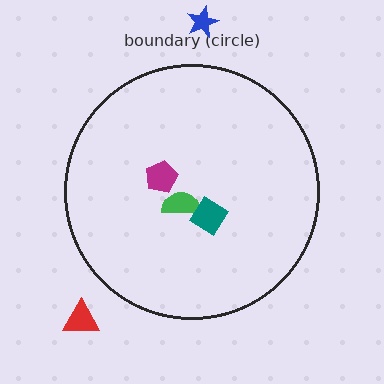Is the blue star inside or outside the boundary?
Outside.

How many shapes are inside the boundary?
3 inside, 2 outside.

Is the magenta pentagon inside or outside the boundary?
Inside.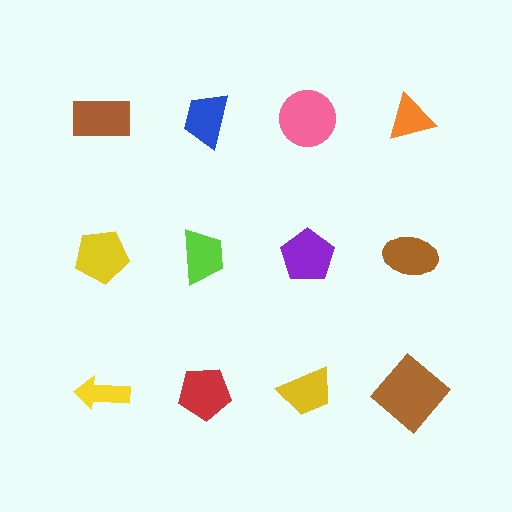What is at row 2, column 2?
A lime trapezoid.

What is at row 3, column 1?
A yellow arrow.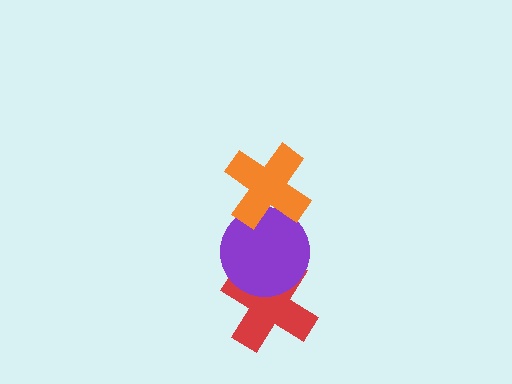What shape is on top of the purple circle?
The orange cross is on top of the purple circle.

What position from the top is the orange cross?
The orange cross is 1st from the top.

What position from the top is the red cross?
The red cross is 3rd from the top.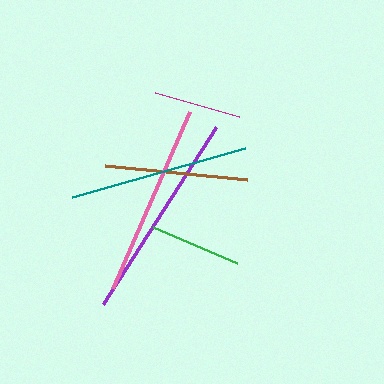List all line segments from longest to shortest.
From longest to shortest: purple, pink, teal, brown, green, magenta.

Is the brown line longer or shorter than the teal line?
The teal line is longer than the brown line.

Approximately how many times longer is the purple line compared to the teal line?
The purple line is approximately 1.2 times the length of the teal line.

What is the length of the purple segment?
The purple segment is approximately 210 pixels long.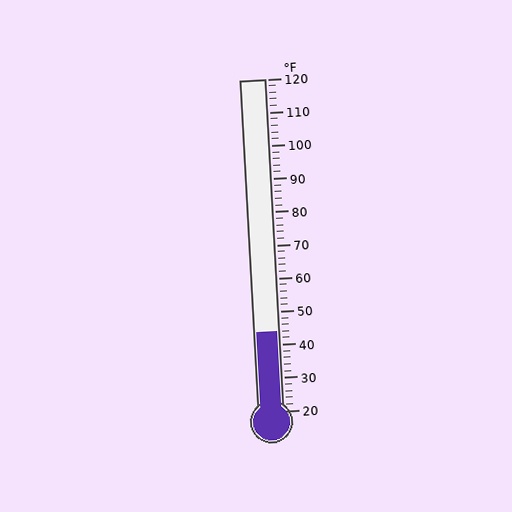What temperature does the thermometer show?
The thermometer shows approximately 44°F.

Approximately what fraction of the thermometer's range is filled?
The thermometer is filled to approximately 25% of its range.